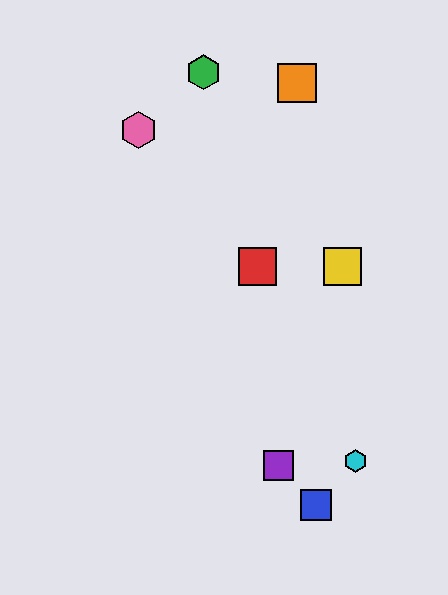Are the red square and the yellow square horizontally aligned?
Yes, both are at y≈267.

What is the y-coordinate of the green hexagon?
The green hexagon is at y≈72.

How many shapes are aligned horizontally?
2 shapes (the red square, the yellow square) are aligned horizontally.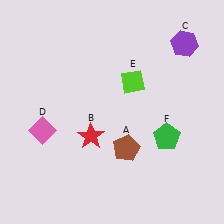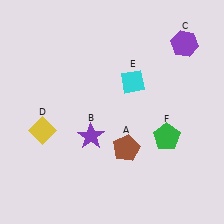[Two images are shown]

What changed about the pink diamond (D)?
In Image 1, D is pink. In Image 2, it changed to yellow.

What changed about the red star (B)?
In Image 1, B is red. In Image 2, it changed to purple.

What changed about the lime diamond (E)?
In Image 1, E is lime. In Image 2, it changed to cyan.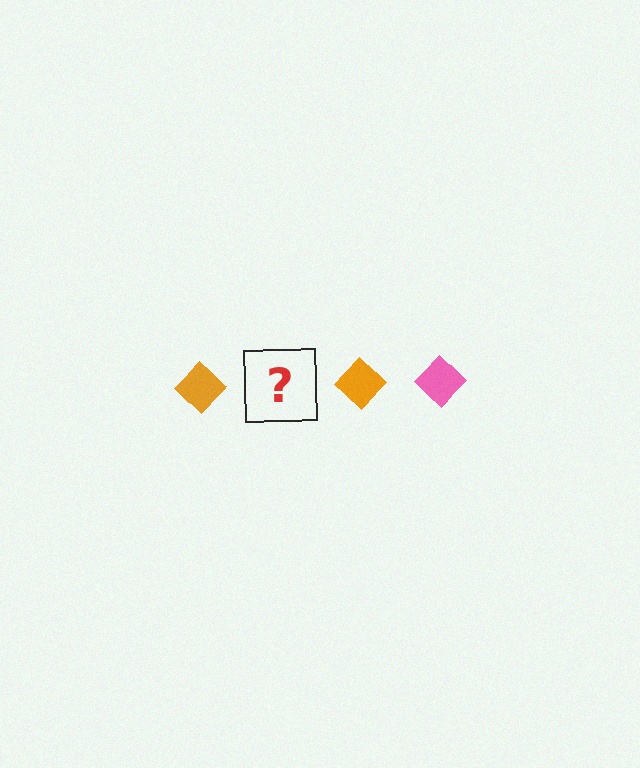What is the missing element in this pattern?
The missing element is a pink diamond.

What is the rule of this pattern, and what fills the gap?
The rule is that the pattern cycles through orange, pink diamonds. The gap should be filled with a pink diamond.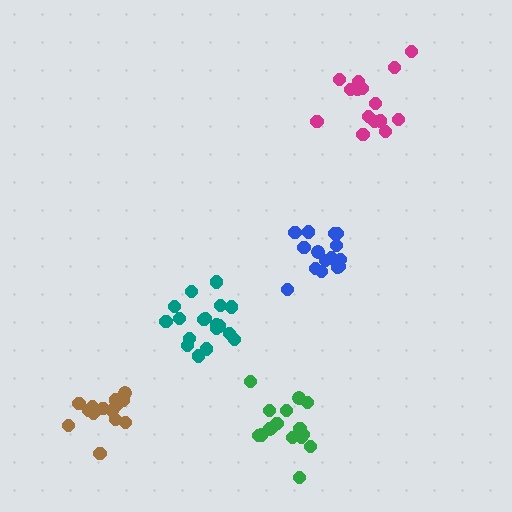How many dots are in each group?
Group 1: 14 dots, Group 2: 15 dots, Group 3: 18 dots, Group 4: 15 dots, Group 5: 16 dots (78 total).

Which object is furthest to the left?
The brown cluster is leftmost.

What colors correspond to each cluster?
The clusters are colored: brown, blue, teal, magenta, green.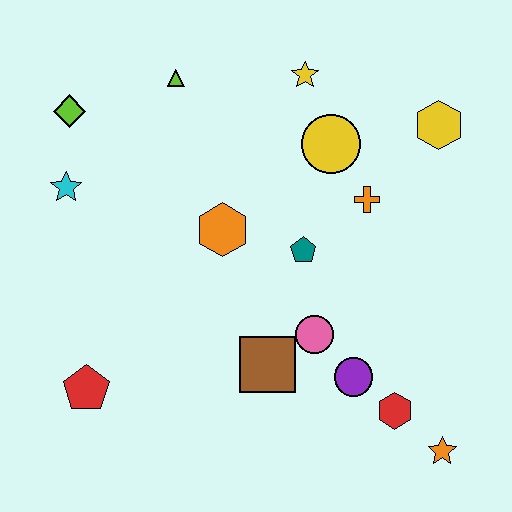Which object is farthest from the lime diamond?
The orange star is farthest from the lime diamond.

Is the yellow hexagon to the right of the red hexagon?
Yes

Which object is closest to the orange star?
The red hexagon is closest to the orange star.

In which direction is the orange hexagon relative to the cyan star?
The orange hexagon is to the right of the cyan star.